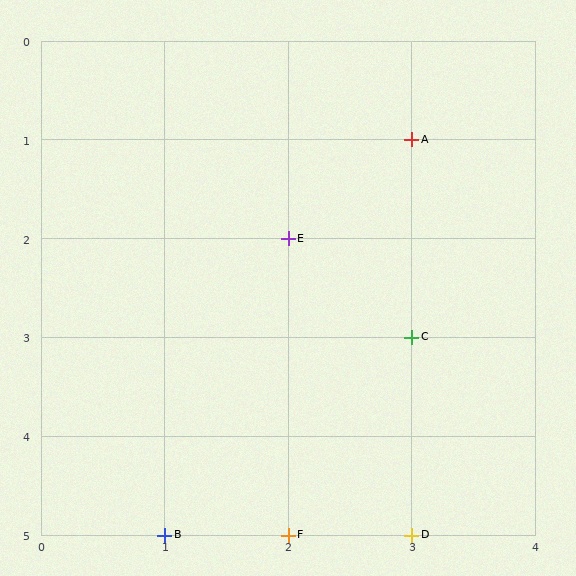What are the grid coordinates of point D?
Point D is at grid coordinates (3, 5).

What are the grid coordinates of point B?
Point B is at grid coordinates (1, 5).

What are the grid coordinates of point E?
Point E is at grid coordinates (2, 2).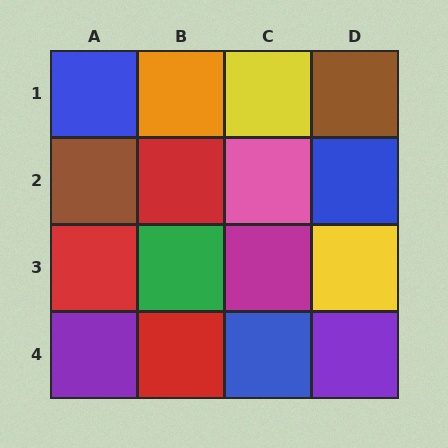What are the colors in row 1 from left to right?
Blue, orange, yellow, brown.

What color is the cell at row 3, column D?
Yellow.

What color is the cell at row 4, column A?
Purple.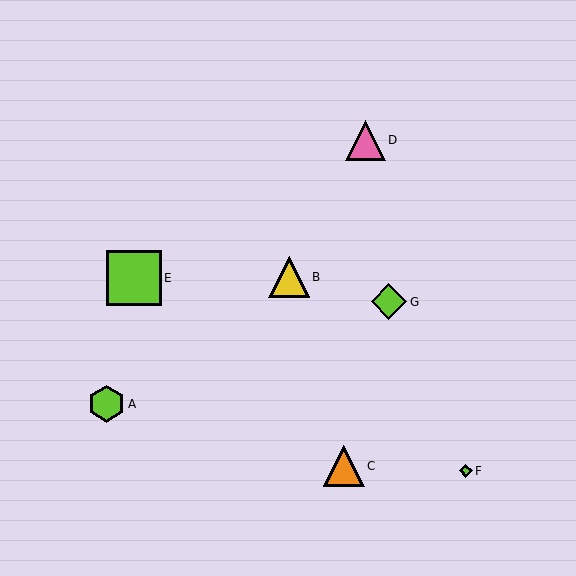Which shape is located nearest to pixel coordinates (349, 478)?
The orange triangle (labeled C) at (344, 466) is nearest to that location.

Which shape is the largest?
The lime square (labeled E) is the largest.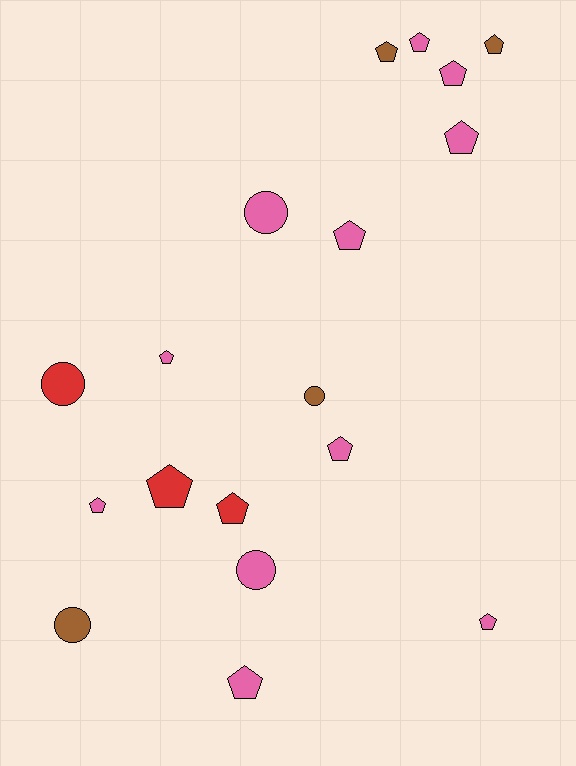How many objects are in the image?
There are 18 objects.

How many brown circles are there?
There are 2 brown circles.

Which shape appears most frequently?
Pentagon, with 13 objects.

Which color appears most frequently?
Pink, with 11 objects.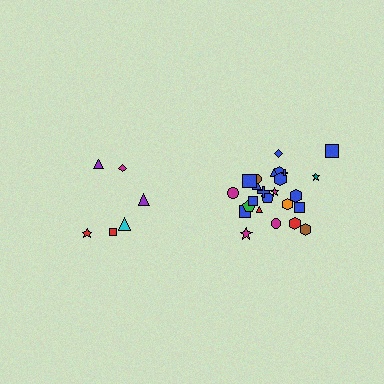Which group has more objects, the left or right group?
The right group.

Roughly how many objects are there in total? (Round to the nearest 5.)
Roughly 30 objects in total.